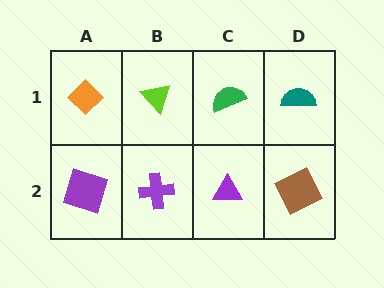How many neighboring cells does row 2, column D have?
2.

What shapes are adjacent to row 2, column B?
A lime triangle (row 1, column B), a purple square (row 2, column A), a purple triangle (row 2, column C).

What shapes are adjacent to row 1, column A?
A purple square (row 2, column A), a lime triangle (row 1, column B).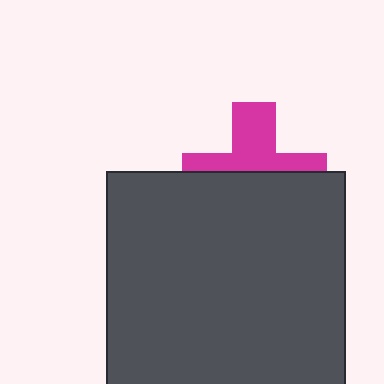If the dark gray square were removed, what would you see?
You would see the complete magenta cross.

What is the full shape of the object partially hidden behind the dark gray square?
The partially hidden object is a magenta cross.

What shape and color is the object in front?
The object in front is a dark gray square.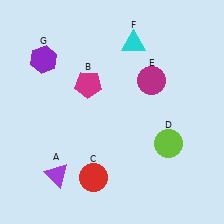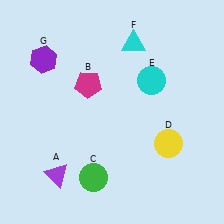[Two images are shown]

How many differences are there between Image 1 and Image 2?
There are 3 differences between the two images.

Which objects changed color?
C changed from red to green. D changed from lime to yellow. E changed from magenta to cyan.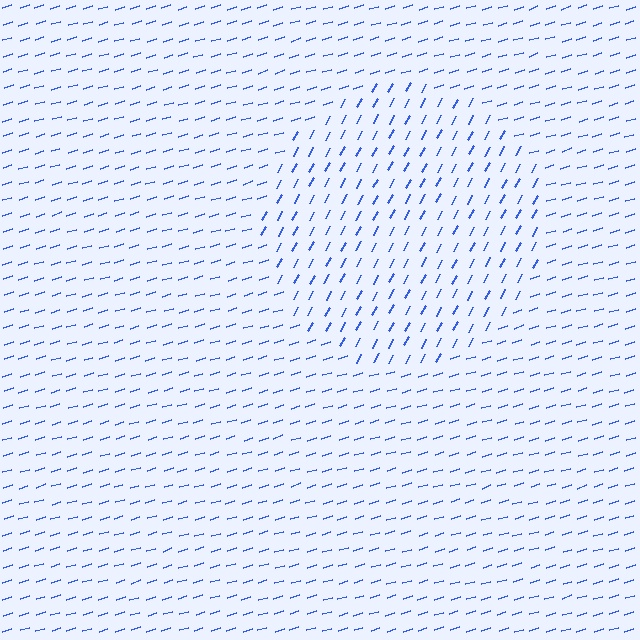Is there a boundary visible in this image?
Yes, there is a texture boundary formed by a change in line orientation.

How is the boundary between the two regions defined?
The boundary is defined purely by a change in line orientation (approximately 45 degrees difference). All lines are the same color and thickness.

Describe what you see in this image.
The image is filled with small blue line segments. A circle region in the image has lines oriented differently from the surrounding lines, creating a visible texture boundary.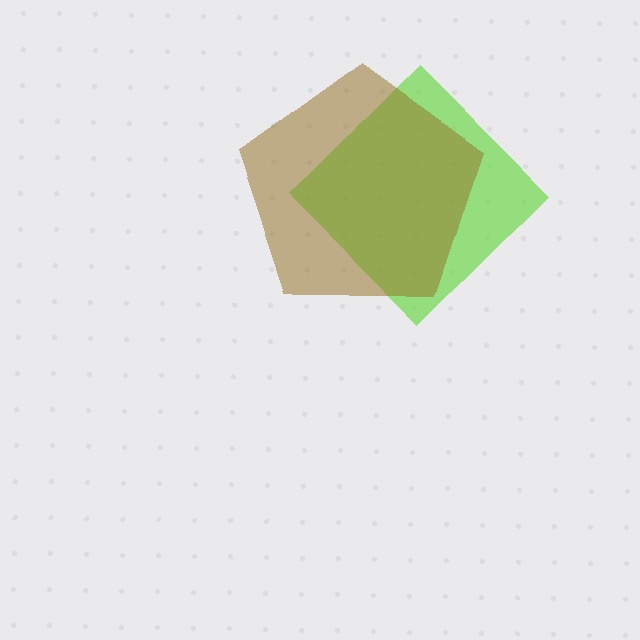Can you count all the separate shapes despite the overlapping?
Yes, there are 2 separate shapes.